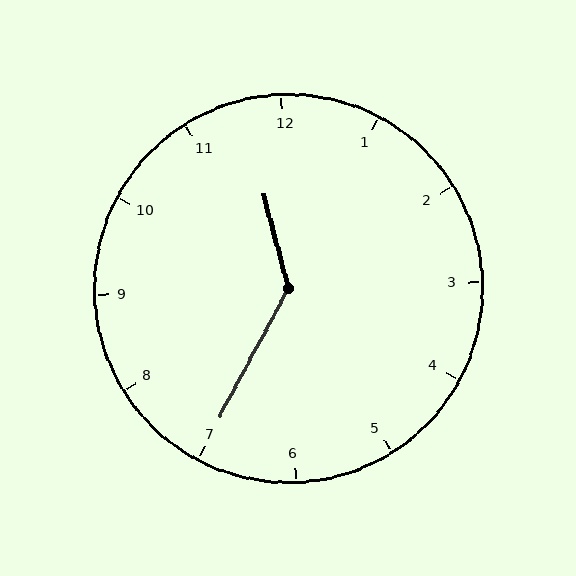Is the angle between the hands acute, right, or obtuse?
It is obtuse.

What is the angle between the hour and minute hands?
Approximately 138 degrees.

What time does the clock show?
11:35.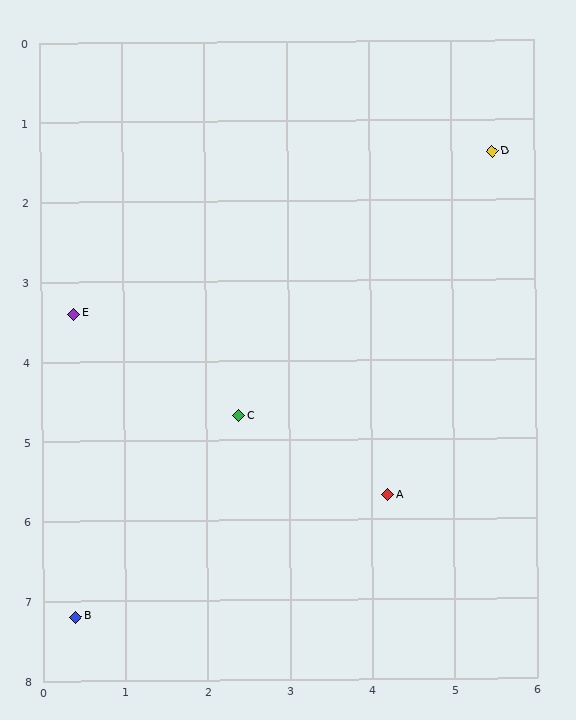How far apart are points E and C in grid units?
Points E and C are about 2.4 grid units apart.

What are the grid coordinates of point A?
Point A is at approximately (4.2, 5.7).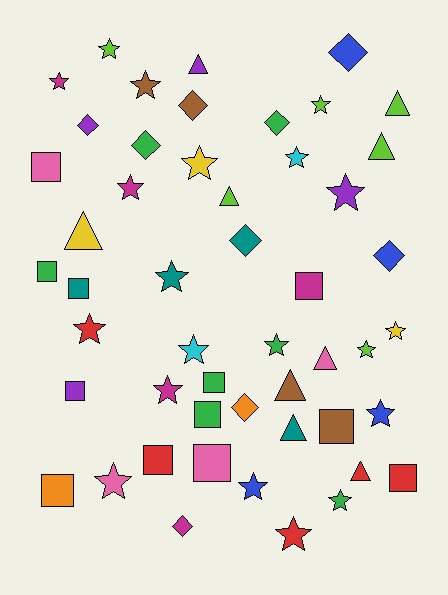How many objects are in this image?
There are 50 objects.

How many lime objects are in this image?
There are 6 lime objects.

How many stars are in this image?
There are 20 stars.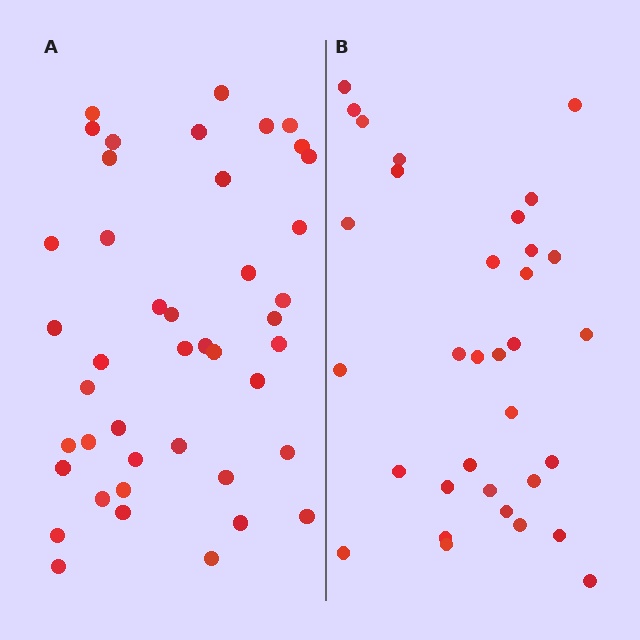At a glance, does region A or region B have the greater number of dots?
Region A (the left region) has more dots.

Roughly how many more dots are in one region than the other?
Region A has roughly 10 or so more dots than region B.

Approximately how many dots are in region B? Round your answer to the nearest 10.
About 30 dots. (The exact count is 33, which rounds to 30.)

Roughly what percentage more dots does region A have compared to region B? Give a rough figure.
About 30% more.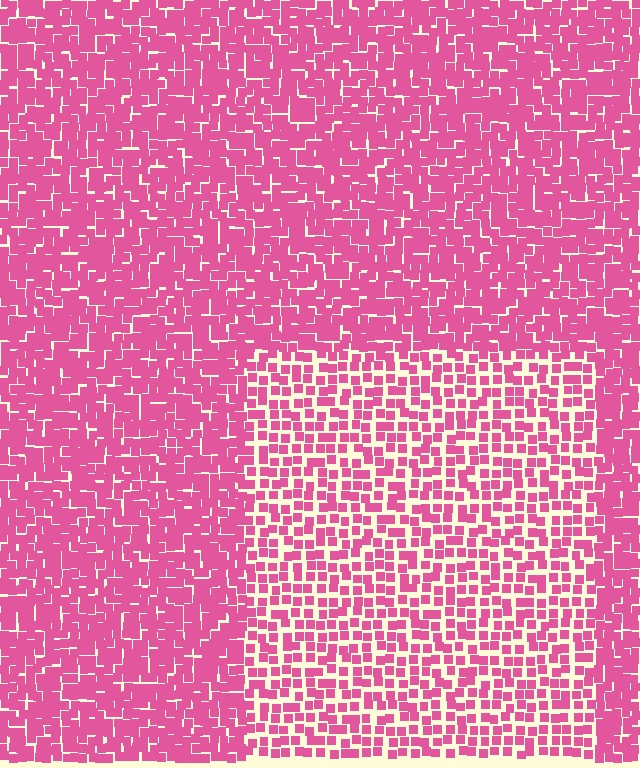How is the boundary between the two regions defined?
The boundary is defined by a change in element density (approximately 1.8x ratio). All elements are the same color, size, and shape.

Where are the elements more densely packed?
The elements are more densely packed outside the rectangle boundary.